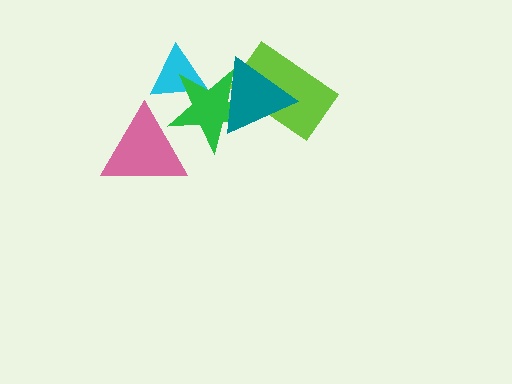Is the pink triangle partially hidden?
No, no other shape covers it.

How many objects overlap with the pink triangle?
1 object overlaps with the pink triangle.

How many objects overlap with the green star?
4 objects overlap with the green star.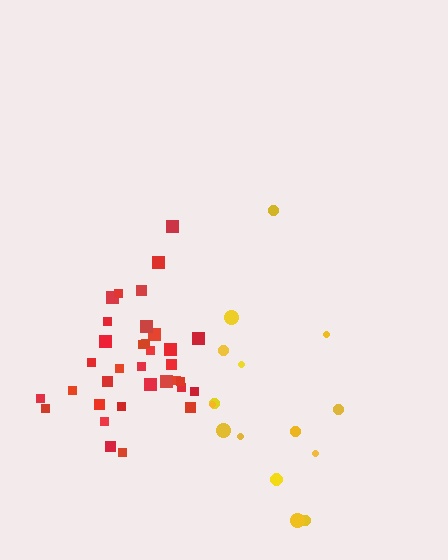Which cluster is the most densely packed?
Red.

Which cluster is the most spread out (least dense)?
Yellow.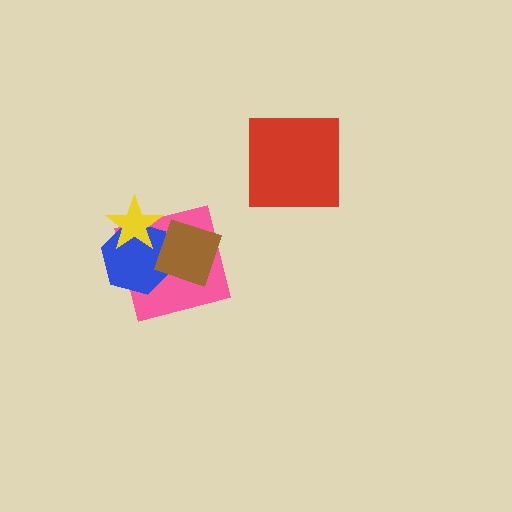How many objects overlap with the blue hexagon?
3 objects overlap with the blue hexagon.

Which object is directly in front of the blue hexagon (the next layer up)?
The yellow star is directly in front of the blue hexagon.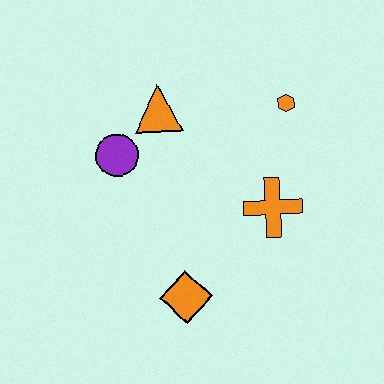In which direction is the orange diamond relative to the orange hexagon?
The orange diamond is below the orange hexagon.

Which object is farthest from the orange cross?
The purple circle is farthest from the orange cross.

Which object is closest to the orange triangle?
The purple circle is closest to the orange triangle.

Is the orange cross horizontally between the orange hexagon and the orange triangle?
Yes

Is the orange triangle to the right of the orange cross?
No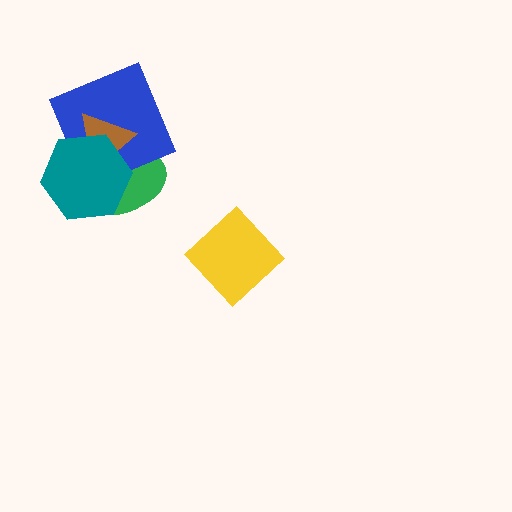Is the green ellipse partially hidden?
Yes, it is partially covered by another shape.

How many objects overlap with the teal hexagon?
3 objects overlap with the teal hexagon.